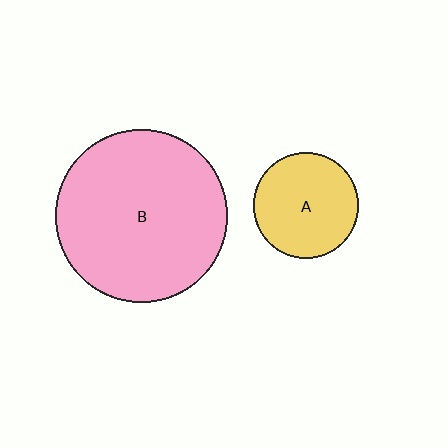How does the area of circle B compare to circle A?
Approximately 2.7 times.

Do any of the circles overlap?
No, none of the circles overlap.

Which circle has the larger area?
Circle B (pink).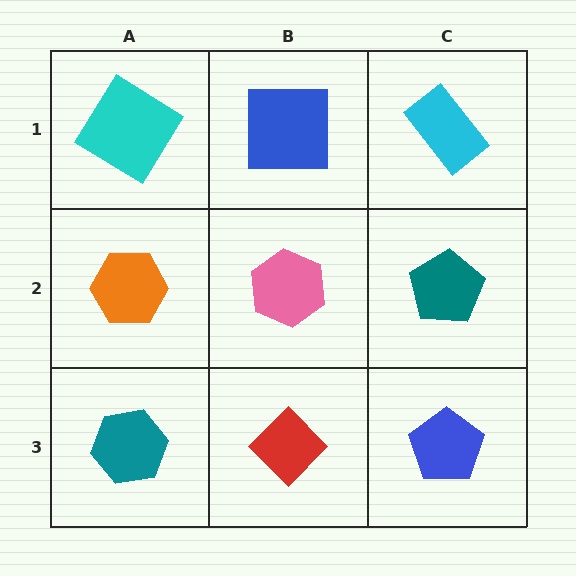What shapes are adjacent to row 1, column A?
An orange hexagon (row 2, column A), a blue square (row 1, column B).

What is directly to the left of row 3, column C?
A red diamond.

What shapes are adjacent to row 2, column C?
A cyan rectangle (row 1, column C), a blue pentagon (row 3, column C), a pink hexagon (row 2, column B).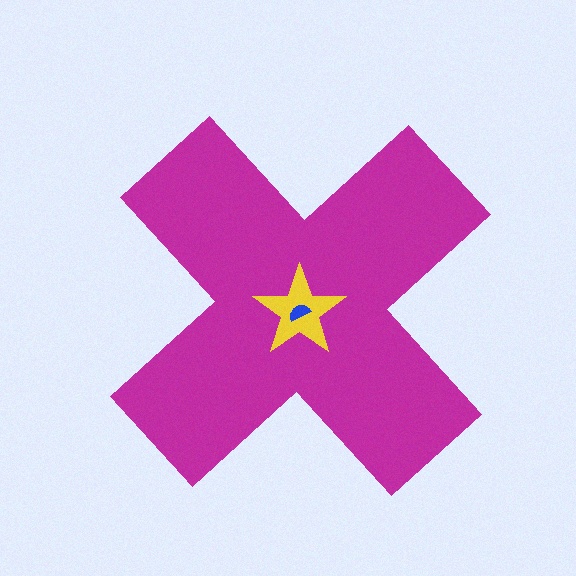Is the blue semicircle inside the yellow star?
Yes.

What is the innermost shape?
The blue semicircle.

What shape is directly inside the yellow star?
The blue semicircle.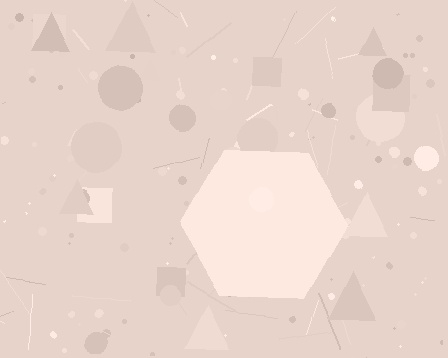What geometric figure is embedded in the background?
A hexagon is embedded in the background.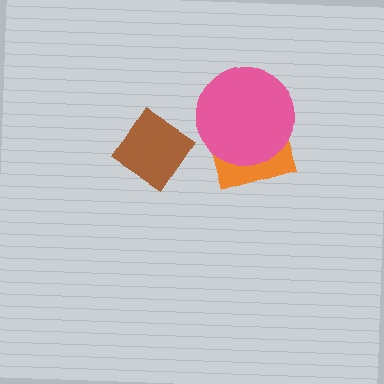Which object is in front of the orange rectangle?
The pink circle is in front of the orange rectangle.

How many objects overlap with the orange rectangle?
1 object overlaps with the orange rectangle.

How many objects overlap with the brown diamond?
0 objects overlap with the brown diamond.